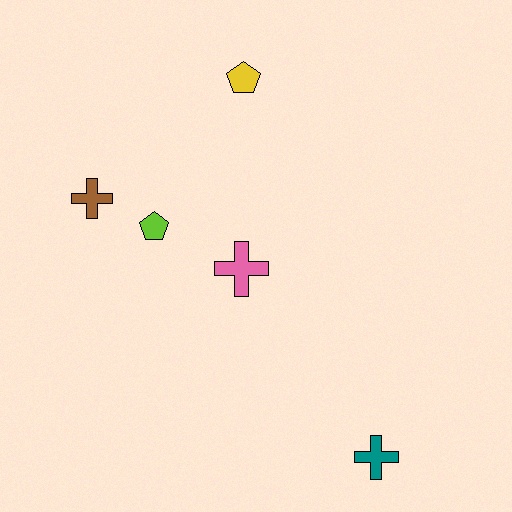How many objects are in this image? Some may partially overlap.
There are 5 objects.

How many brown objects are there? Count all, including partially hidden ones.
There is 1 brown object.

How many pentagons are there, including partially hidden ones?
There are 2 pentagons.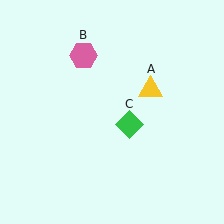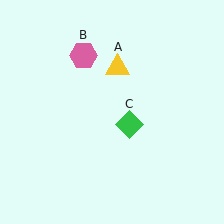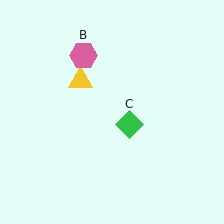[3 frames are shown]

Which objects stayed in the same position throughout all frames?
Pink hexagon (object B) and green diamond (object C) remained stationary.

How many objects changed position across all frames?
1 object changed position: yellow triangle (object A).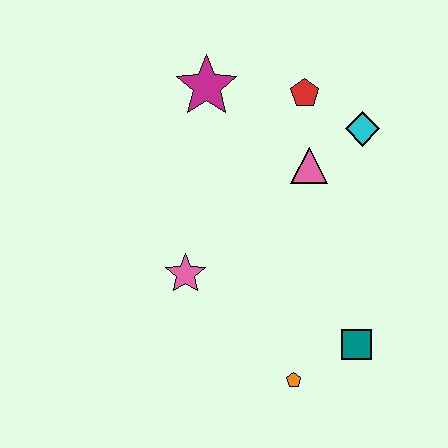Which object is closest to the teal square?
The orange pentagon is closest to the teal square.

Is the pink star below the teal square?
No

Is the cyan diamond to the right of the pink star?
Yes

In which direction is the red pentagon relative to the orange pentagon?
The red pentagon is above the orange pentagon.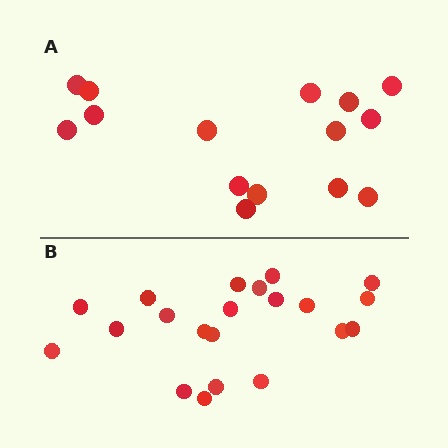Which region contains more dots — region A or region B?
Region B (the bottom region) has more dots.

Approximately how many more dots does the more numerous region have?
Region B has about 6 more dots than region A.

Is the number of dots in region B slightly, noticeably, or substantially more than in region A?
Region B has noticeably more, but not dramatically so. The ratio is roughly 1.4 to 1.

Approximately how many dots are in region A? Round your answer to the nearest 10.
About 20 dots. (The exact count is 15, which rounds to 20.)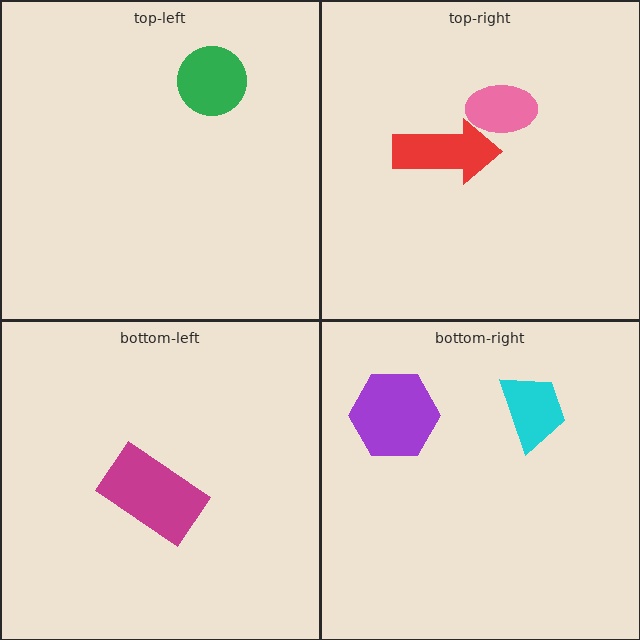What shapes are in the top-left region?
The green circle.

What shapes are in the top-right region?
The red arrow, the pink ellipse.